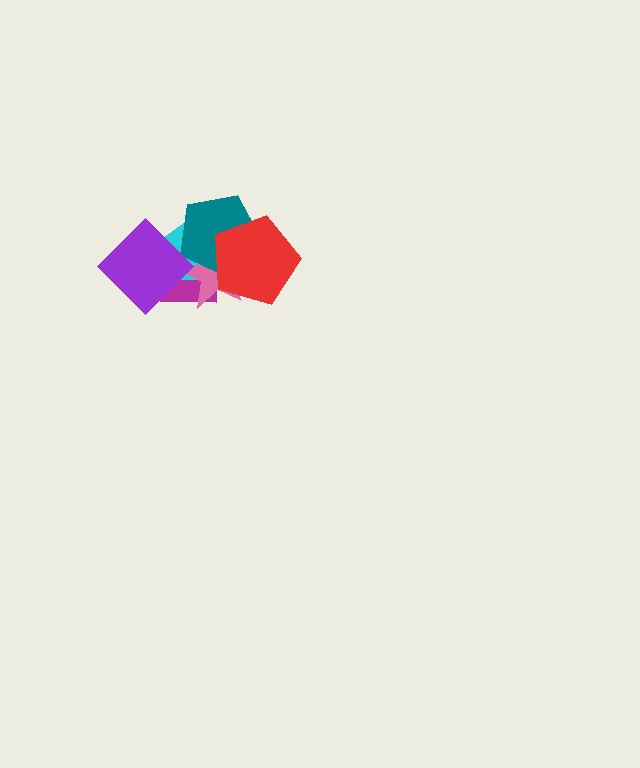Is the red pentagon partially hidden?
No, no other shape covers it.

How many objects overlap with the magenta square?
5 objects overlap with the magenta square.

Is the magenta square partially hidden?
Yes, it is partially covered by another shape.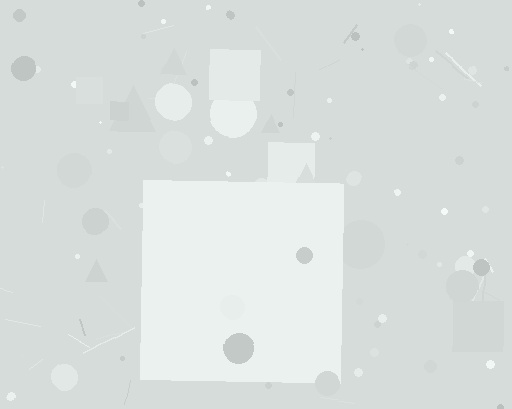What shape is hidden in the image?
A square is hidden in the image.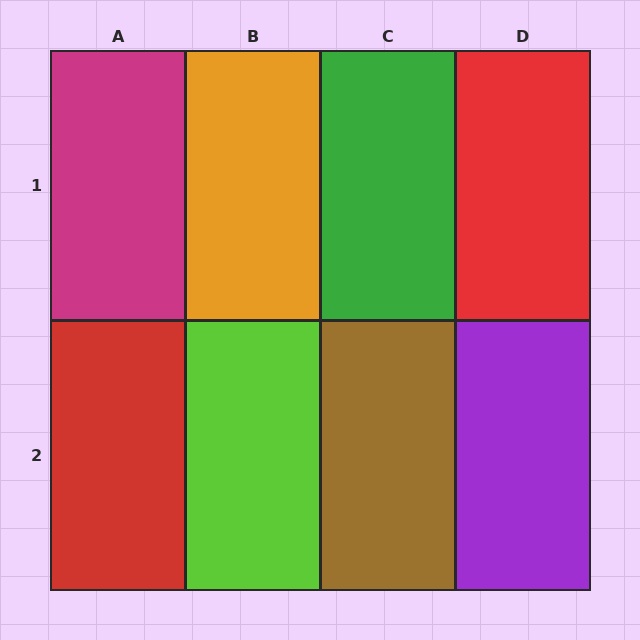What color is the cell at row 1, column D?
Red.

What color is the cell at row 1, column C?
Green.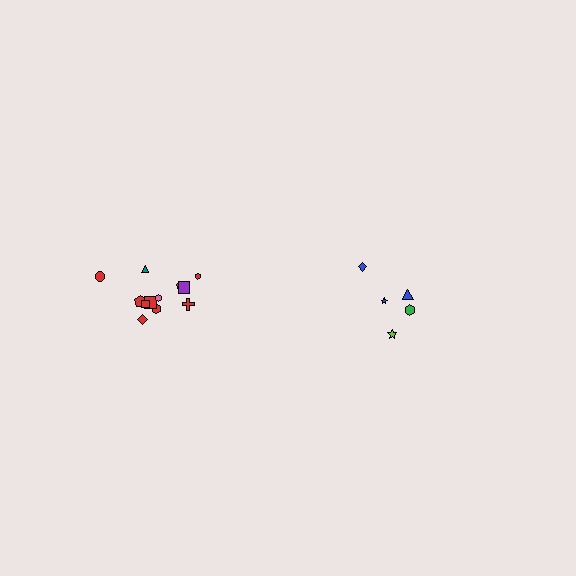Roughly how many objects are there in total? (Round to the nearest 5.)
Roughly 15 objects in total.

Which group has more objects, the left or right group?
The left group.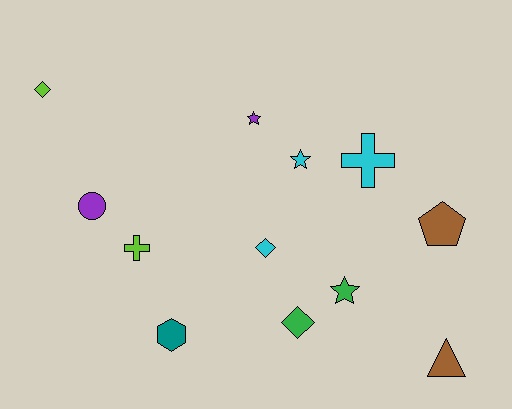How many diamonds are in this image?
There are 3 diamonds.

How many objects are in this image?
There are 12 objects.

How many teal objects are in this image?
There is 1 teal object.